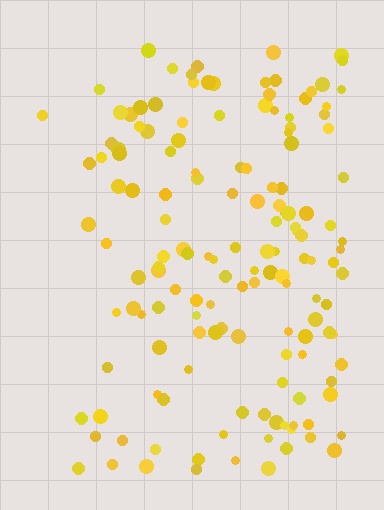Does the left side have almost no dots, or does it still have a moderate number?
Still a moderate number, just noticeably fewer than the right.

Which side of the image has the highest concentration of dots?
The right.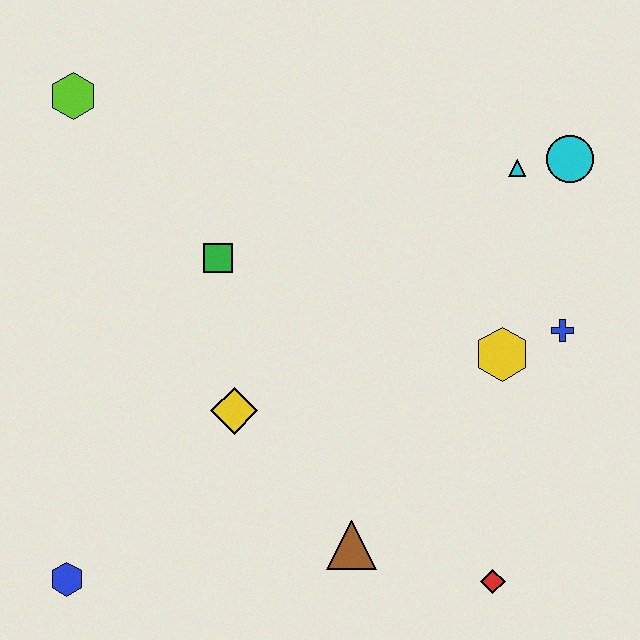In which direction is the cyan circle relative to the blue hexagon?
The cyan circle is to the right of the blue hexagon.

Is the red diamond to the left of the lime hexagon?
No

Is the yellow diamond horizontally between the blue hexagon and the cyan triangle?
Yes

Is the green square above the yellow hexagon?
Yes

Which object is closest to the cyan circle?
The cyan triangle is closest to the cyan circle.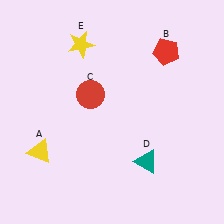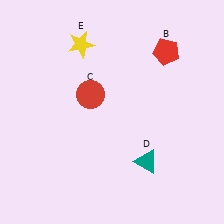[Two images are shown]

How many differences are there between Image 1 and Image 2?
There is 1 difference between the two images.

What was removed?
The yellow triangle (A) was removed in Image 2.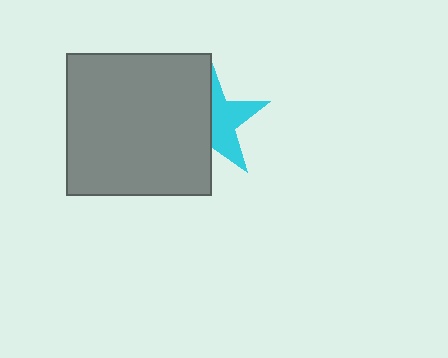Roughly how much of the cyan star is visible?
About half of it is visible (roughly 48%).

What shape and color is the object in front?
The object in front is a gray rectangle.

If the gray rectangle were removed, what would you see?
You would see the complete cyan star.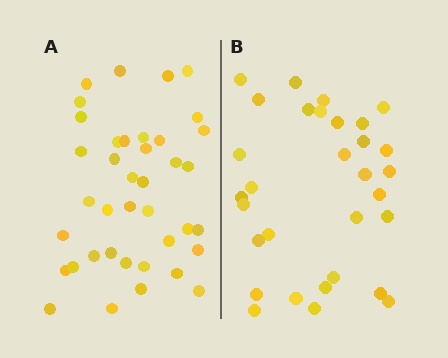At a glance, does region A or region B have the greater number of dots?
Region A (the left region) has more dots.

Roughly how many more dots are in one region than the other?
Region A has roughly 8 or so more dots than region B.